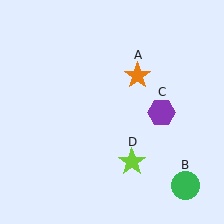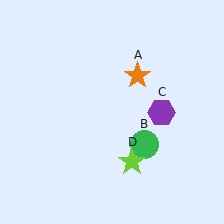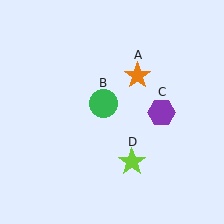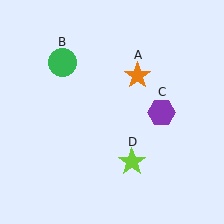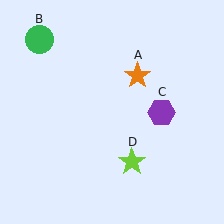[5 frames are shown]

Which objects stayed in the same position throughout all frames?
Orange star (object A) and purple hexagon (object C) and lime star (object D) remained stationary.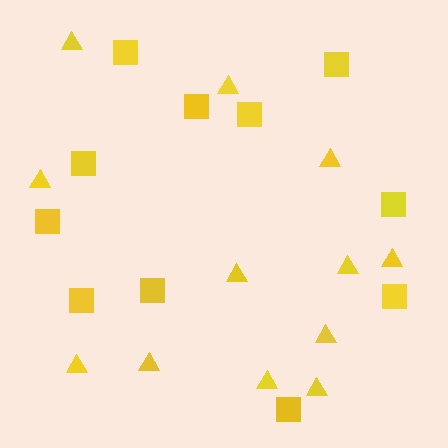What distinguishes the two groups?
There are 2 groups: one group of triangles (12) and one group of squares (11).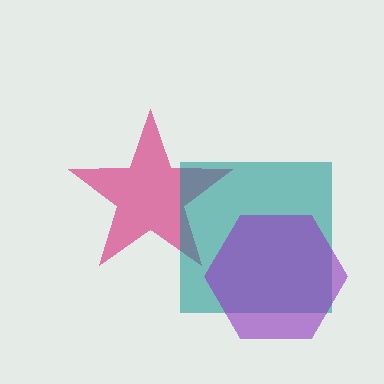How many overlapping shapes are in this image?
There are 3 overlapping shapes in the image.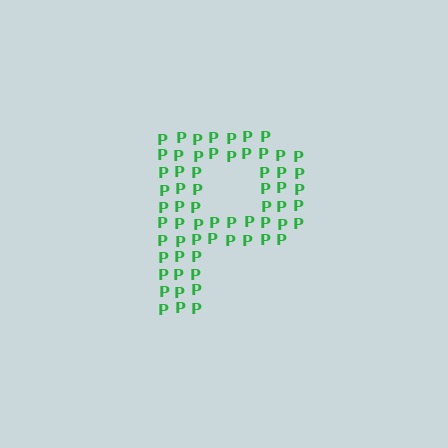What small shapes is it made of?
It is made of small letter P's.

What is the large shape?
The large shape is the letter P.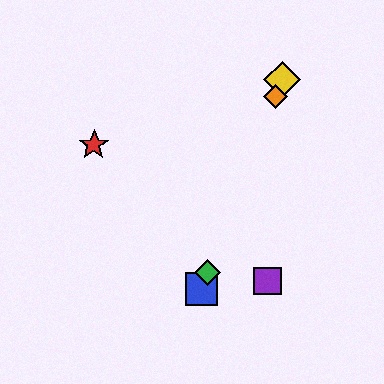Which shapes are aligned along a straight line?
The blue square, the green diamond, the yellow diamond, the orange diamond are aligned along a straight line.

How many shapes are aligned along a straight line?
4 shapes (the blue square, the green diamond, the yellow diamond, the orange diamond) are aligned along a straight line.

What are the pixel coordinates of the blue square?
The blue square is at (201, 289).